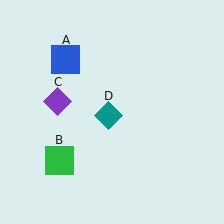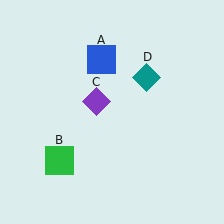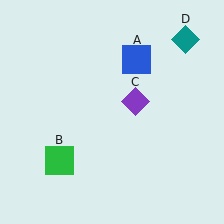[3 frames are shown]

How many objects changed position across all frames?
3 objects changed position: blue square (object A), purple diamond (object C), teal diamond (object D).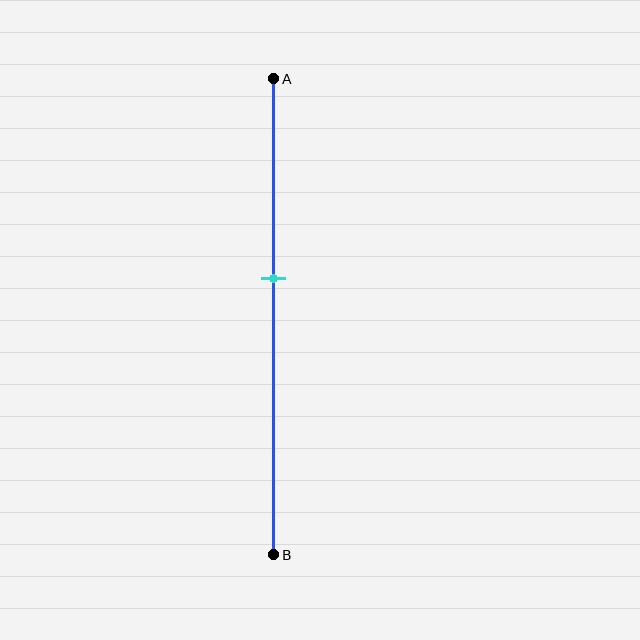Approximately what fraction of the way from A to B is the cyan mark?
The cyan mark is approximately 40% of the way from A to B.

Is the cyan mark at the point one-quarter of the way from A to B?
No, the mark is at about 40% from A, not at the 25% one-quarter point.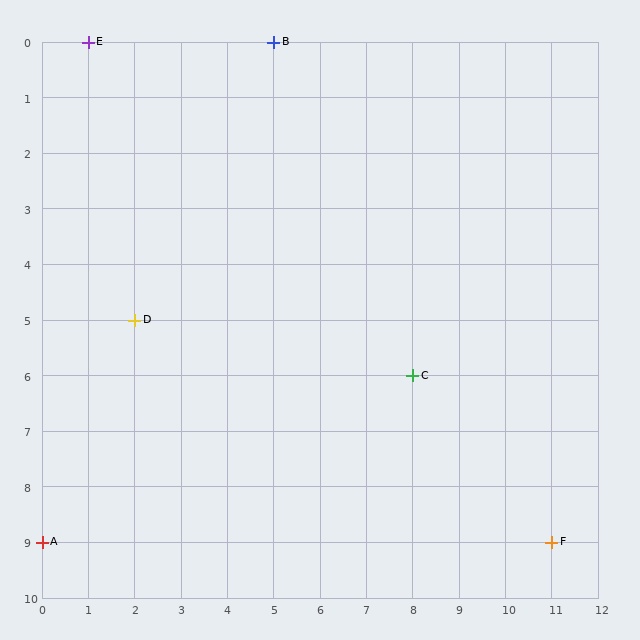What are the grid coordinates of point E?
Point E is at grid coordinates (1, 0).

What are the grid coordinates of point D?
Point D is at grid coordinates (2, 5).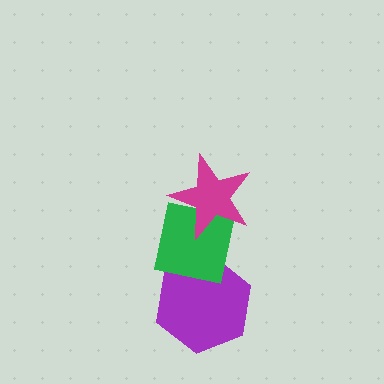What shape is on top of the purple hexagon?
The green square is on top of the purple hexagon.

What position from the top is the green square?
The green square is 2nd from the top.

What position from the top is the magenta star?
The magenta star is 1st from the top.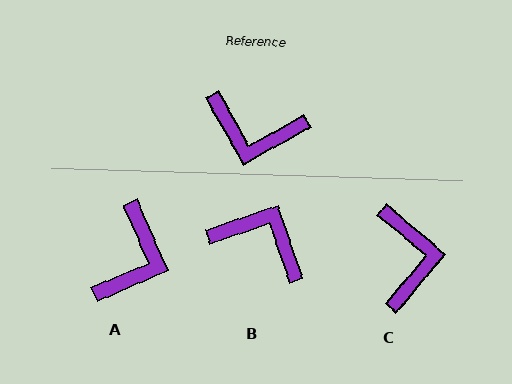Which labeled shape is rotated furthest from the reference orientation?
B, about 170 degrees away.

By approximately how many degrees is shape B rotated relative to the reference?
Approximately 170 degrees counter-clockwise.